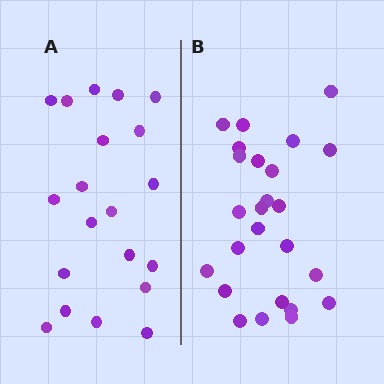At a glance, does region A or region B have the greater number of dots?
Region B (the right region) has more dots.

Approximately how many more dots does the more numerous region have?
Region B has about 5 more dots than region A.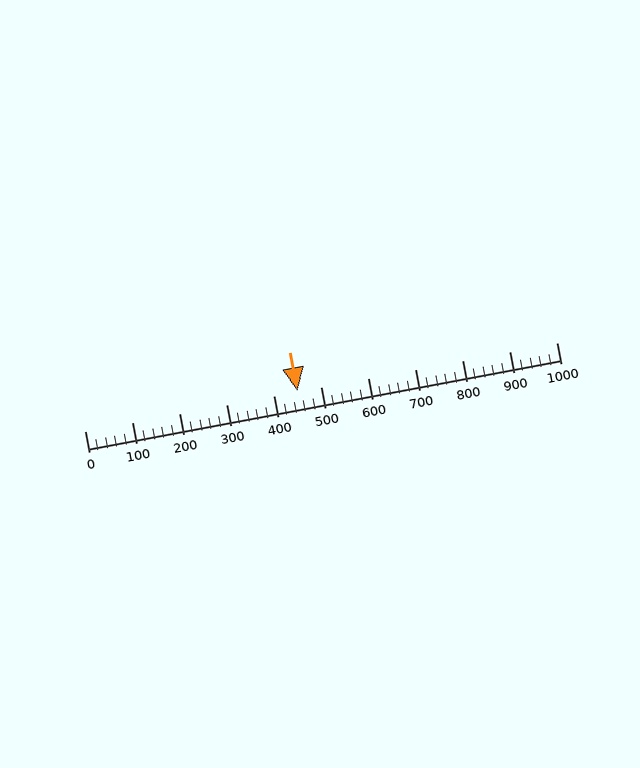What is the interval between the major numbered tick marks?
The major tick marks are spaced 100 units apart.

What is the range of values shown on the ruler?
The ruler shows values from 0 to 1000.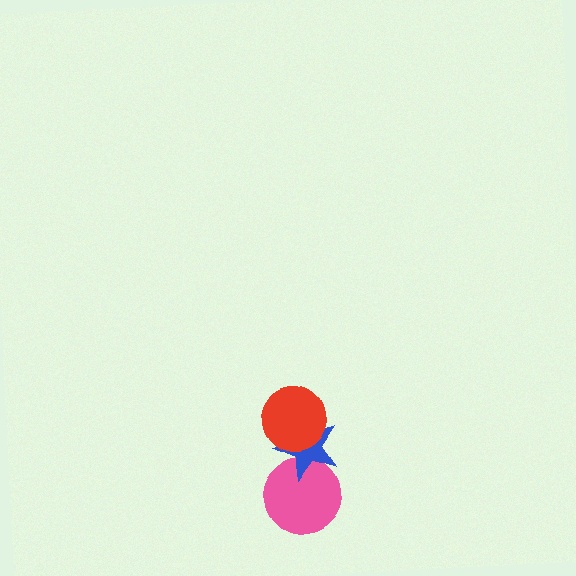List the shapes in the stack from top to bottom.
From top to bottom: the red circle, the blue star, the pink circle.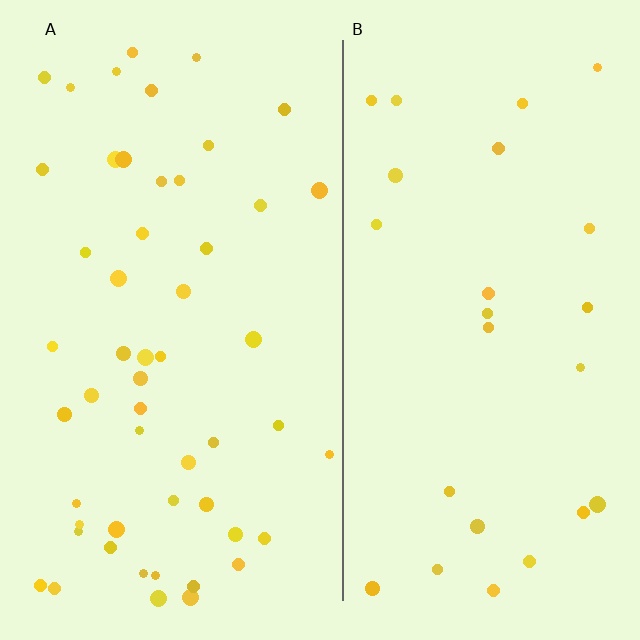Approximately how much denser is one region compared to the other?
Approximately 2.1× — region A over region B.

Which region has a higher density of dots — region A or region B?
A (the left).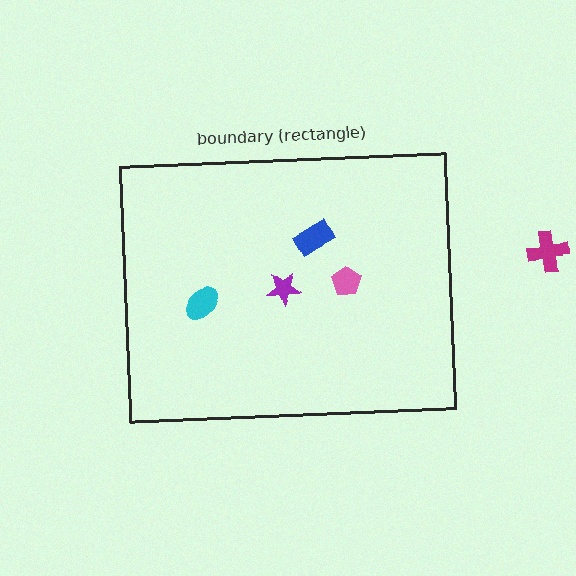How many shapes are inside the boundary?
4 inside, 1 outside.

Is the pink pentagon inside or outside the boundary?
Inside.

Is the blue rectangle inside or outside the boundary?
Inside.